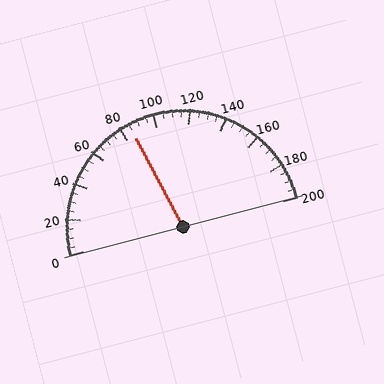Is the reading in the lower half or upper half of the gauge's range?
The reading is in the lower half of the range (0 to 200).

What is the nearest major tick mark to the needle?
The nearest major tick mark is 80.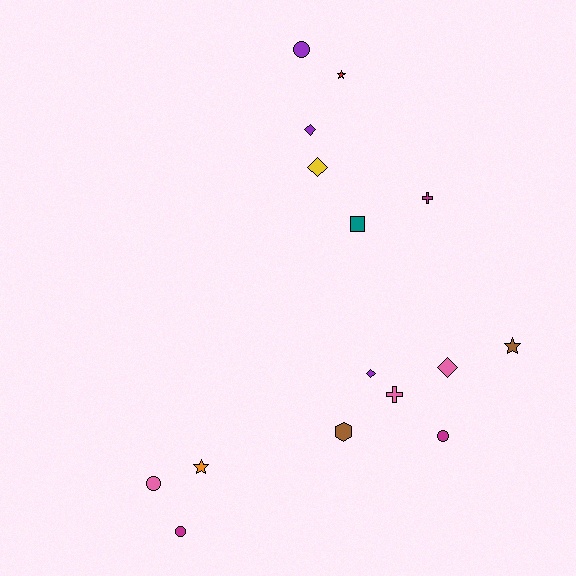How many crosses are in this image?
There are 2 crosses.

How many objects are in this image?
There are 15 objects.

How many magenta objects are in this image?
There are 3 magenta objects.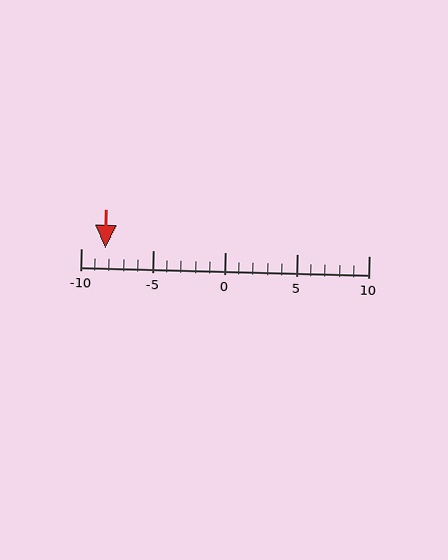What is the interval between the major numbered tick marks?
The major tick marks are spaced 5 units apart.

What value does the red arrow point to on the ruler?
The red arrow points to approximately -8.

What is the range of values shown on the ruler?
The ruler shows values from -10 to 10.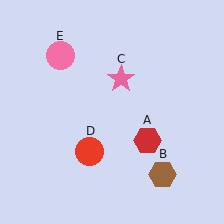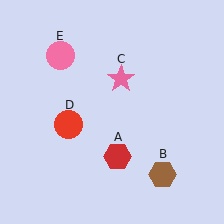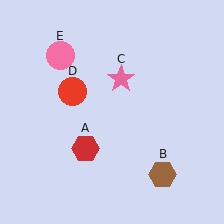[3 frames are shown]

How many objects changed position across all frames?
2 objects changed position: red hexagon (object A), red circle (object D).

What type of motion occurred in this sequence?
The red hexagon (object A), red circle (object D) rotated clockwise around the center of the scene.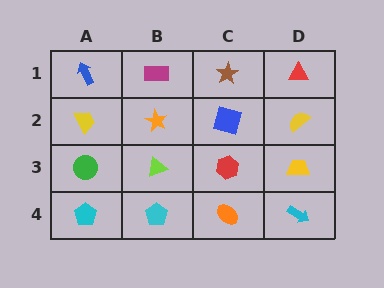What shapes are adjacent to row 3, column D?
A yellow semicircle (row 2, column D), a cyan arrow (row 4, column D), a red hexagon (row 3, column C).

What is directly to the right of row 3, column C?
A yellow trapezoid.